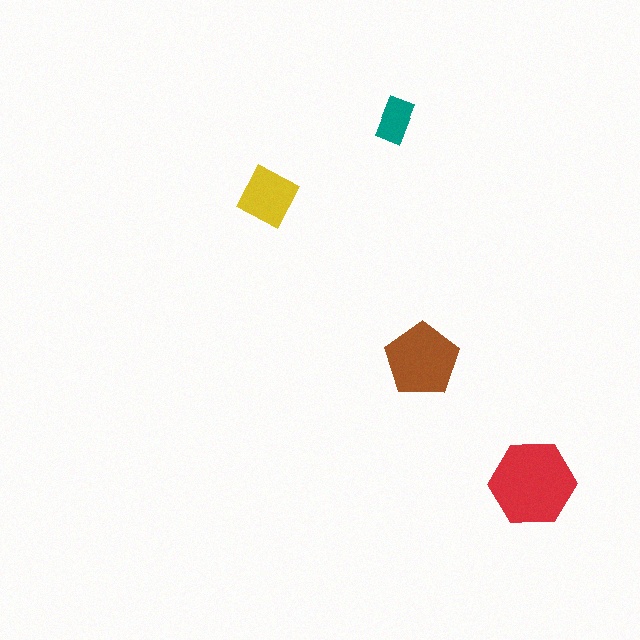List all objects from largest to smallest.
The red hexagon, the brown pentagon, the yellow diamond, the teal rectangle.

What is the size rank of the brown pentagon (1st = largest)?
2nd.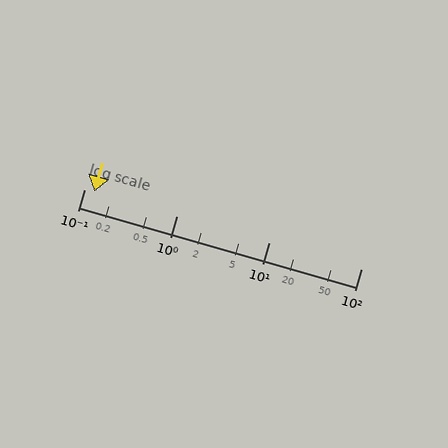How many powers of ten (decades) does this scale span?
The scale spans 3 decades, from 0.1 to 100.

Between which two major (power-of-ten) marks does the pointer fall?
The pointer is between 0.1 and 1.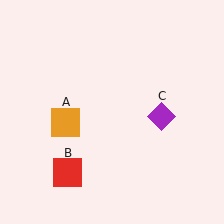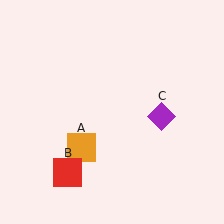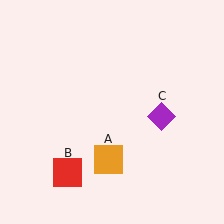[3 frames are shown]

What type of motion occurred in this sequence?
The orange square (object A) rotated counterclockwise around the center of the scene.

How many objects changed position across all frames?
1 object changed position: orange square (object A).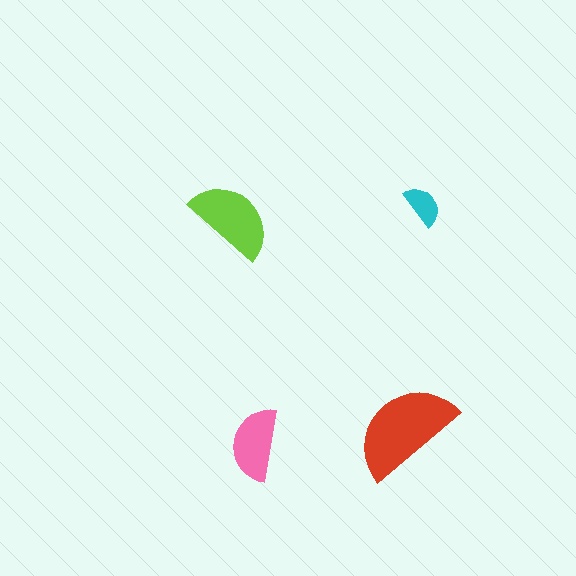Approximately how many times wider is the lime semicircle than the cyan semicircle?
About 2 times wider.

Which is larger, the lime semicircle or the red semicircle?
The red one.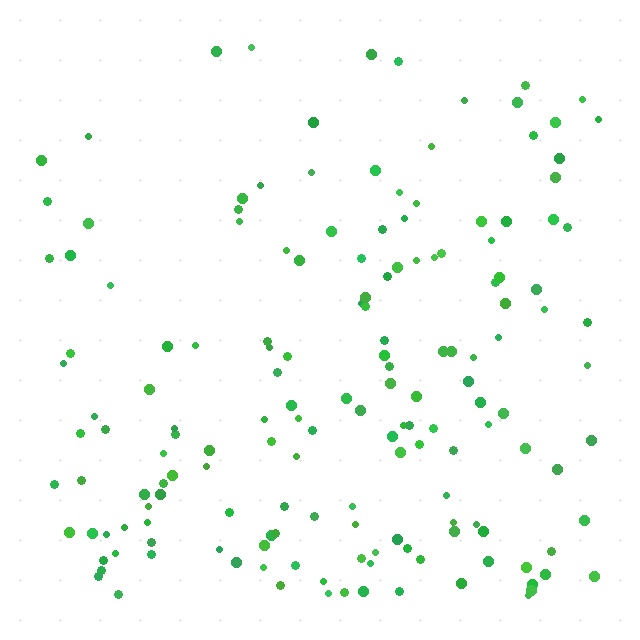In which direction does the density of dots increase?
From top to bottom, with the bottom side densest.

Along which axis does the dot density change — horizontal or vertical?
Vertical.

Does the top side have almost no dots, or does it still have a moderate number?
Still a moderate number, just noticeably fewer than the bottom.